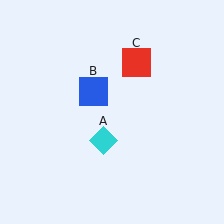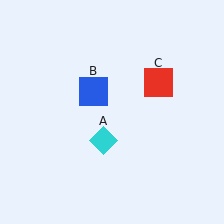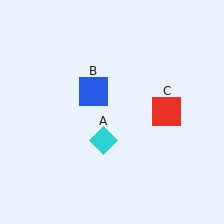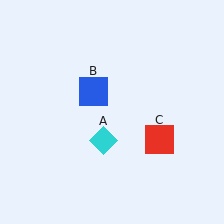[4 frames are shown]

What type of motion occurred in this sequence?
The red square (object C) rotated clockwise around the center of the scene.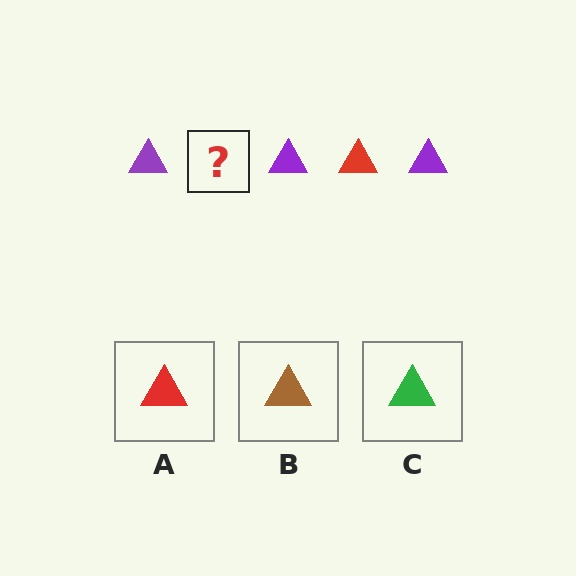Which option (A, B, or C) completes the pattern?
A.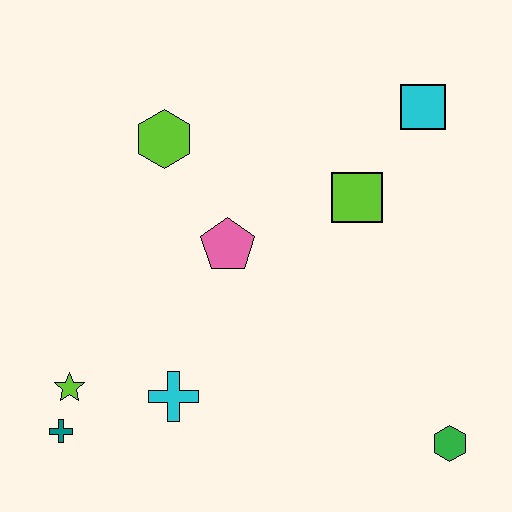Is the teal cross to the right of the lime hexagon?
No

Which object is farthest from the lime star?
The cyan square is farthest from the lime star.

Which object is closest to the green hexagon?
The lime square is closest to the green hexagon.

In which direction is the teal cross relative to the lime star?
The teal cross is below the lime star.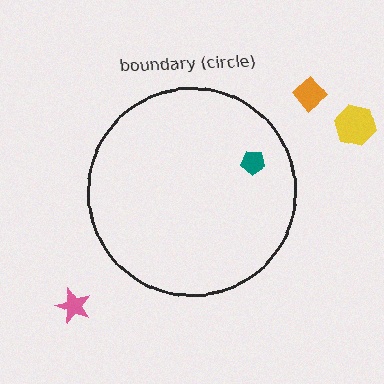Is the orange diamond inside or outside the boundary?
Outside.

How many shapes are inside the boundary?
1 inside, 3 outside.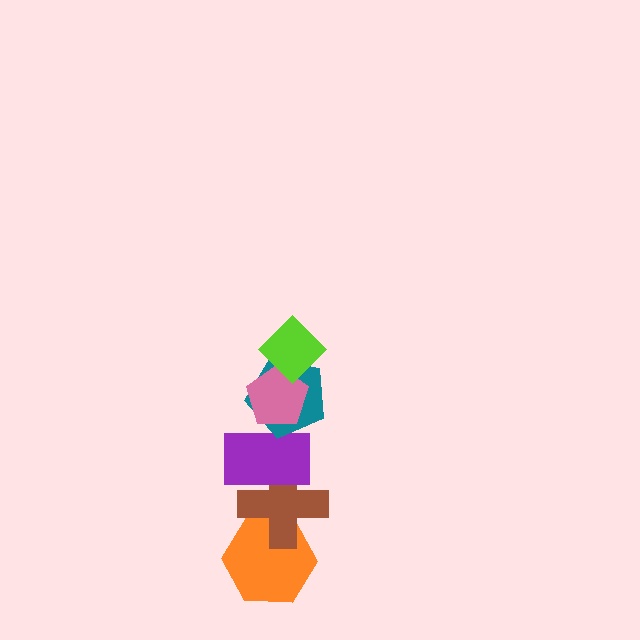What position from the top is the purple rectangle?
The purple rectangle is 4th from the top.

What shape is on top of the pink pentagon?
The lime diamond is on top of the pink pentagon.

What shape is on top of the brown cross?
The purple rectangle is on top of the brown cross.